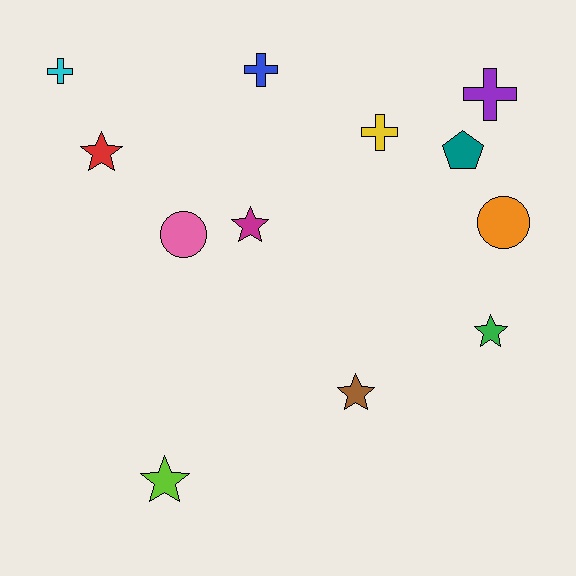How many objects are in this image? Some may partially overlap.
There are 12 objects.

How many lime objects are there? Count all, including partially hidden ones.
There is 1 lime object.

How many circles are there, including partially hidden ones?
There are 2 circles.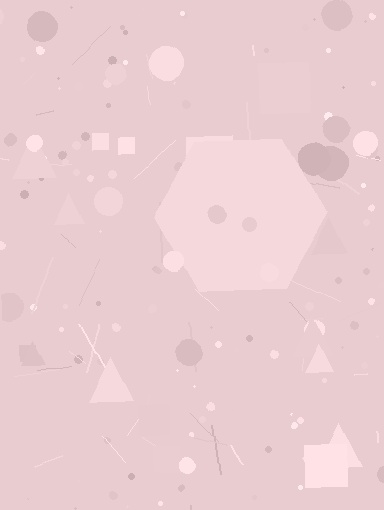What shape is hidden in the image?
A hexagon is hidden in the image.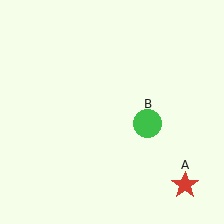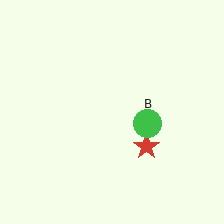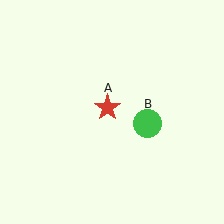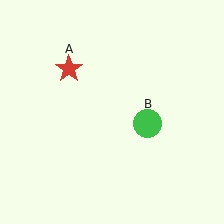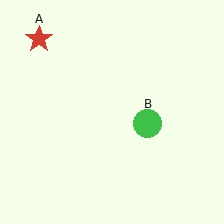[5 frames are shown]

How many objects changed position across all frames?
1 object changed position: red star (object A).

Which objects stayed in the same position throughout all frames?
Green circle (object B) remained stationary.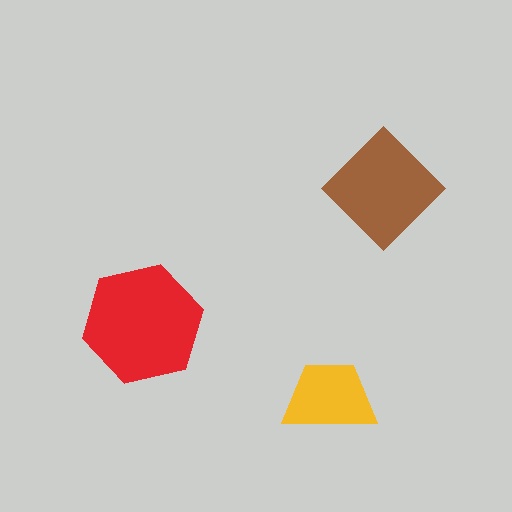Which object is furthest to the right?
The brown diamond is rightmost.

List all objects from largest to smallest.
The red hexagon, the brown diamond, the yellow trapezoid.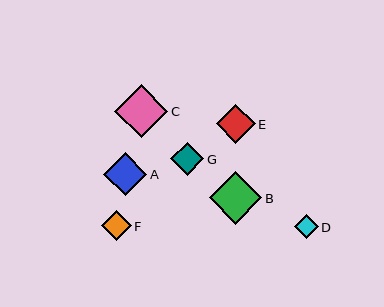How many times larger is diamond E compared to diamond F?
Diamond E is approximately 1.3 times the size of diamond F.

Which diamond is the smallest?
Diamond D is the smallest with a size of approximately 24 pixels.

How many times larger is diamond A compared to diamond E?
Diamond A is approximately 1.1 times the size of diamond E.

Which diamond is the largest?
Diamond C is the largest with a size of approximately 53 pixels.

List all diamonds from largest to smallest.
From largest to smallest: C, B, A, E, G, F, D.